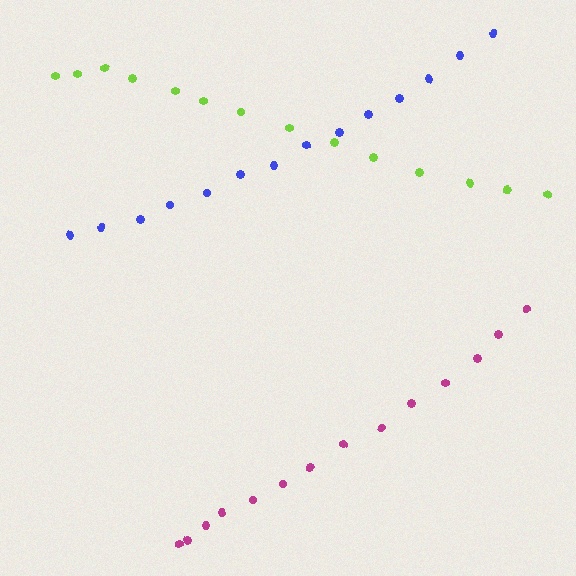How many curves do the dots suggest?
There are 3 distinct paths.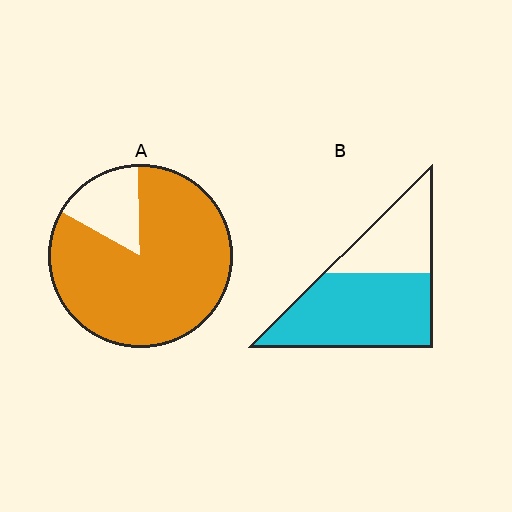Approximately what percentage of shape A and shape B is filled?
A is approximately 85% and B is approximately 65%.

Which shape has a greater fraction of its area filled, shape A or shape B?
Shape A.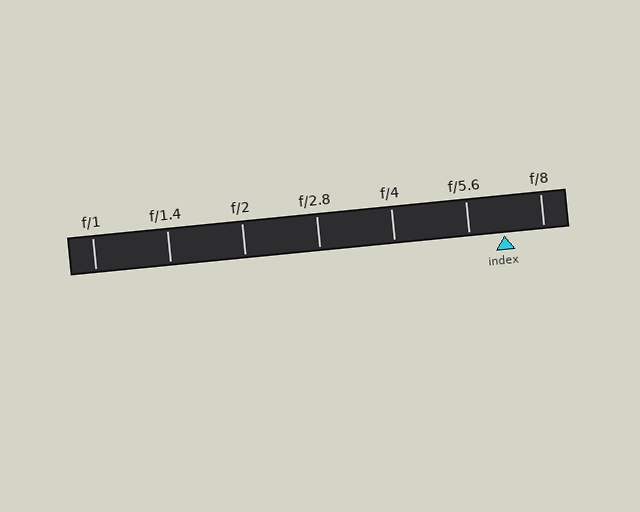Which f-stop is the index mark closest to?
The index mark is closest to f/5.6.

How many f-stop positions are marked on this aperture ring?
There are 7 f-stop positions marked.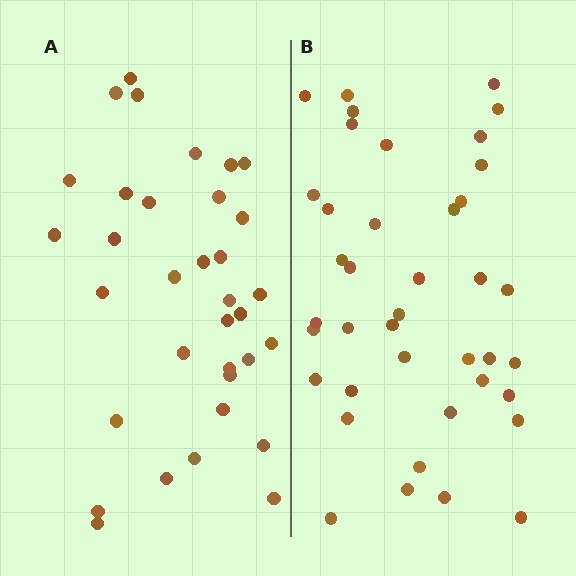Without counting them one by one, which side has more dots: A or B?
Region B (the right region) has more dots.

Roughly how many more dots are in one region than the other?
Region B has about 6 more dots than region A.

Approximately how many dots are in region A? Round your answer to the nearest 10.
About 30 dots. (The exact count is 34, which rounds to 30.)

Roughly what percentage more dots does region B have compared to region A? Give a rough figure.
About 20% more.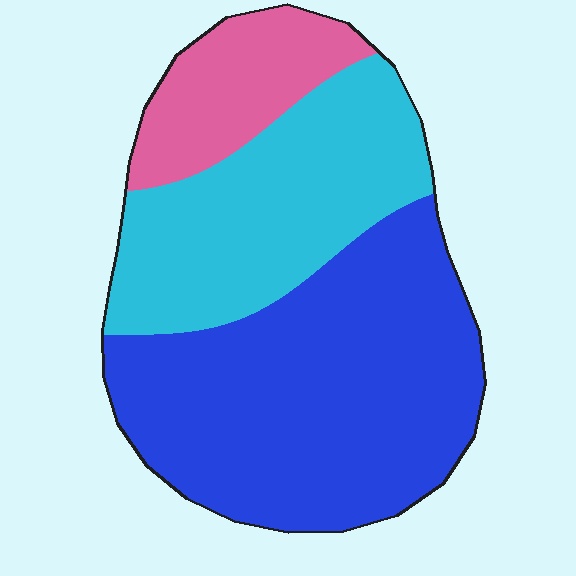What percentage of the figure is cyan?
Cyan covers roughly 30% of the figure.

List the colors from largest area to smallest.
From largest to smallest: blue, cyan, pink.